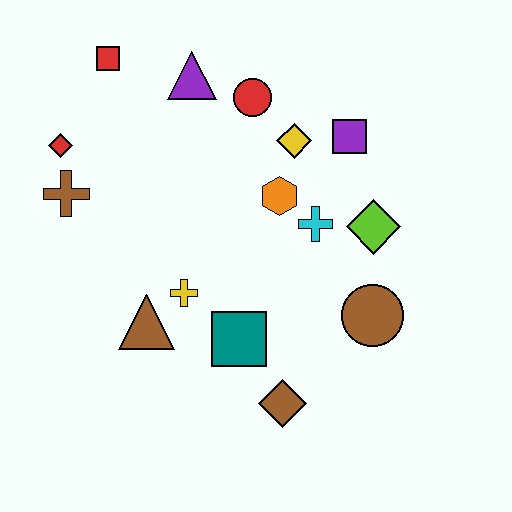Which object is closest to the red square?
The purple triangle is closest to the red square.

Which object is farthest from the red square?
The brown diamond is farthest from the red square.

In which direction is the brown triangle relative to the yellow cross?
The brown triangle is to the left of the yellow cross.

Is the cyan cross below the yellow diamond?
Yes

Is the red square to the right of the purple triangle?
No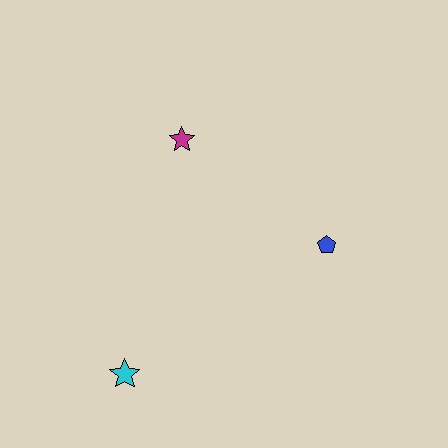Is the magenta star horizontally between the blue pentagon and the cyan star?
Yes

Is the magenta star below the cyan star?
No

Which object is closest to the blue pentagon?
The magenta star is closest to the blue pentagon.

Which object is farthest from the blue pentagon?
The cyan star is farthest from the blue pentagon.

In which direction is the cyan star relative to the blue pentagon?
The cyan star is to the left of the blue pentagon.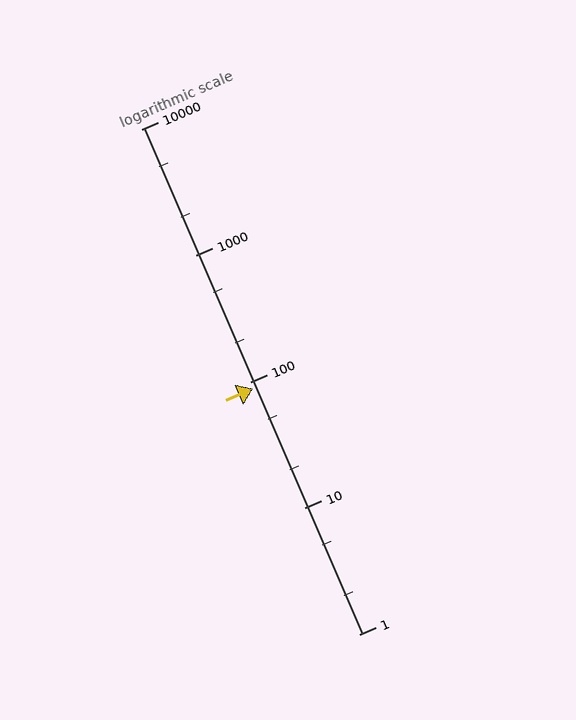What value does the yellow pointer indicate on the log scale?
The pointer indicates approximately 88.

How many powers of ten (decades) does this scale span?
The scale spans 4 decades, from 1 to 10000.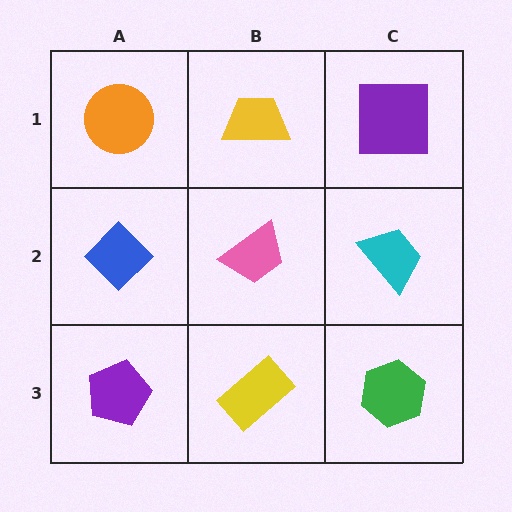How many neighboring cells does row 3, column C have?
2.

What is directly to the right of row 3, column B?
A green hexagon.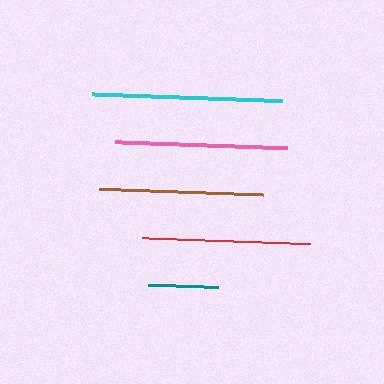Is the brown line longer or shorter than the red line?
The red line is longer than the brown line.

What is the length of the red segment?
The red segment is approximately 167 pixels long.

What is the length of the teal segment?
The teal segment is approximately 70 pixels long.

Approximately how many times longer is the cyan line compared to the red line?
The cyan line is approximately 1.1 times the length of the red line.